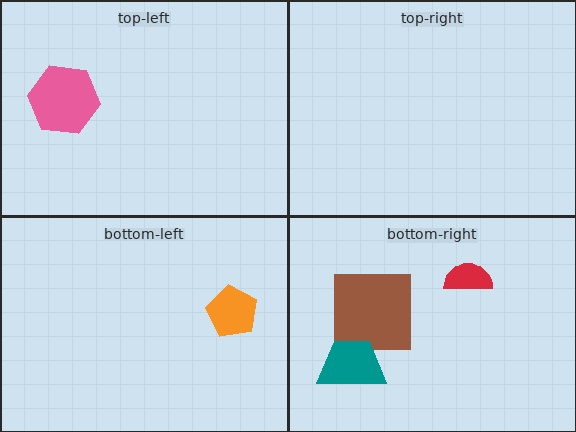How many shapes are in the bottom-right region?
3.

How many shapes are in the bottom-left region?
1.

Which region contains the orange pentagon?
The bottom-left region.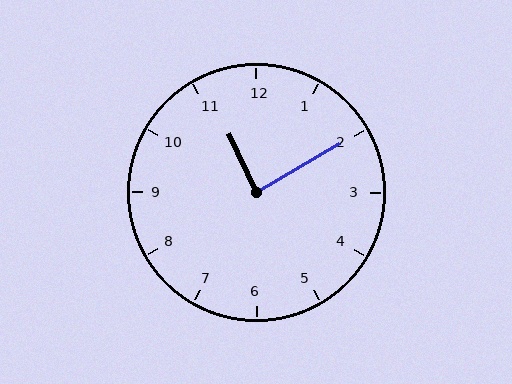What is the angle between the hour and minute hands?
Approximately 85 degrees.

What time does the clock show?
11:10.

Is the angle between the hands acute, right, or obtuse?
It is right.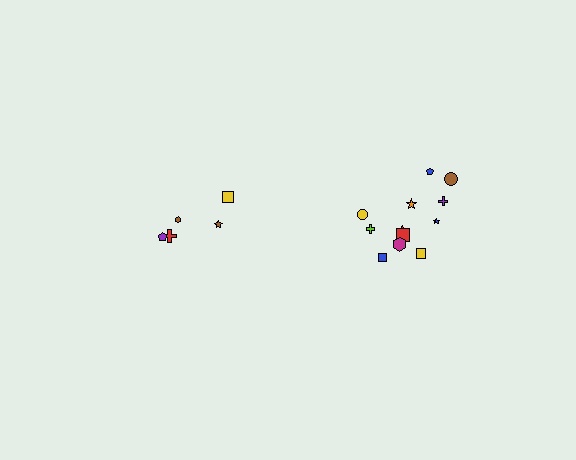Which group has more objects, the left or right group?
The right group.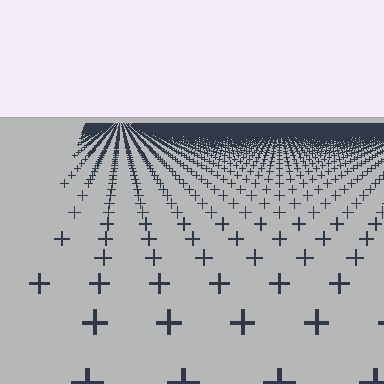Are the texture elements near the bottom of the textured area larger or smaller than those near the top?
Larger. Near the bottom, elements are closer to the viewer and appear at a bigger on-screen size.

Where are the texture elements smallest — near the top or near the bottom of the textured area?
Near the top.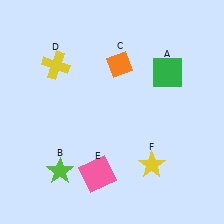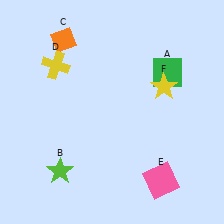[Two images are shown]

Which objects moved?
The objects that moved are: the orange diamond (C), the pink square (E), the yellow star (F).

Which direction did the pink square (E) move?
The pink square (E) moved right.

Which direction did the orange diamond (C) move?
The orange diamond (C) moved left.